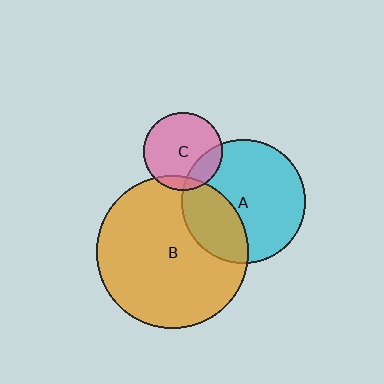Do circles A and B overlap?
Yes.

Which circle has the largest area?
Circle B (orange).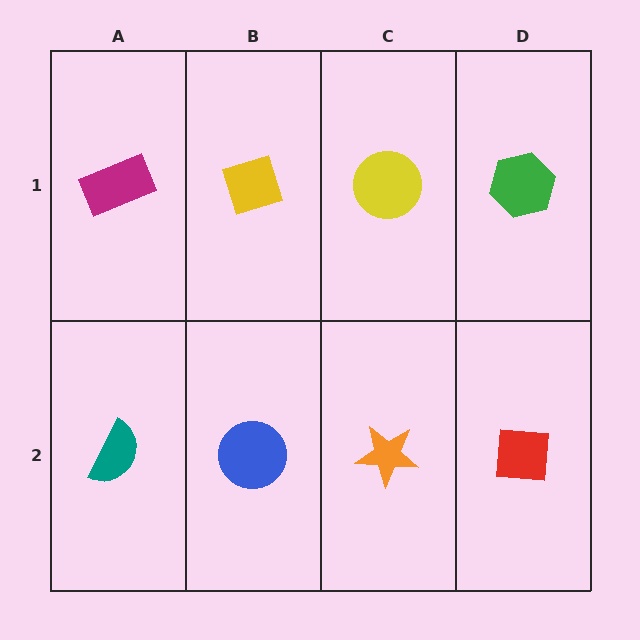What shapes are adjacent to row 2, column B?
A yellow diamond (row 1, column B), a teal semicircle (row 2, column A), an orange star (row 2, column C).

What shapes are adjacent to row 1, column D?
A red square (row 2, column D), a yellow circle (row 1, column C).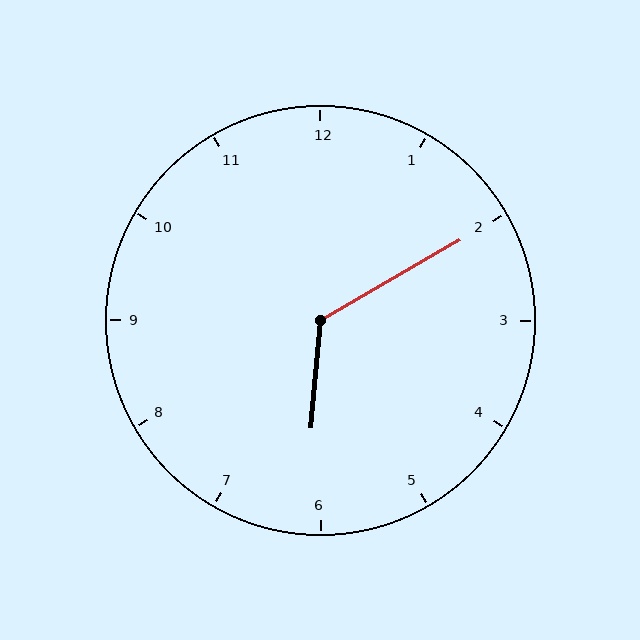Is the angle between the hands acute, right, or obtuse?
It is obtuse.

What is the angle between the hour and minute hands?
Approximately 125 degrees.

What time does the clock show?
6:10.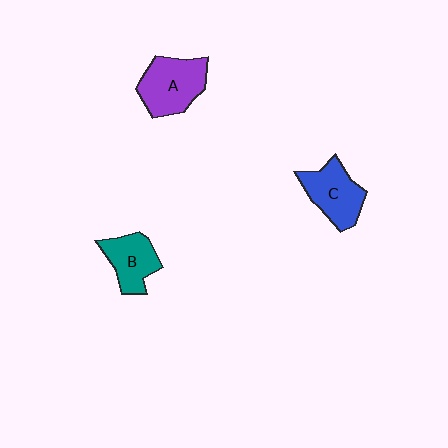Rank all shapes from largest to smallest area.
From largest to smallest: A (purple), C (blue), B (teal).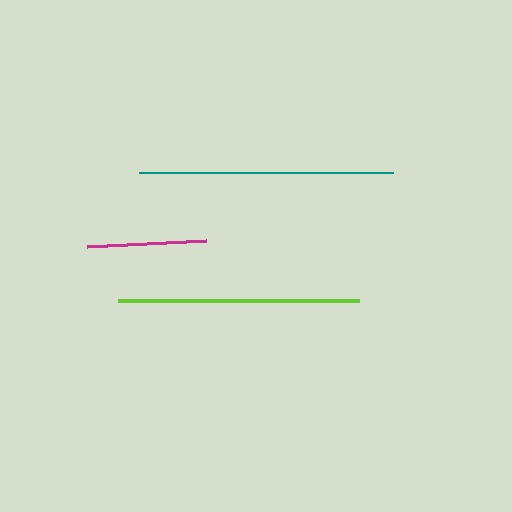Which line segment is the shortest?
The magenta line is the shortest at approximately 119 pixels.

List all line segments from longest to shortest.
From longest to shortest: teal, lime, magenta.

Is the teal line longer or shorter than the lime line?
The teal line is longer than the lime line.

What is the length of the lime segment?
The lime segment is approximately 242 pixels long.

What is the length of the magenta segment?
The magenta segment is approximately 119 pixels long.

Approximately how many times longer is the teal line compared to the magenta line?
The teal line is approximately 2.1 times the length of the magenta line.